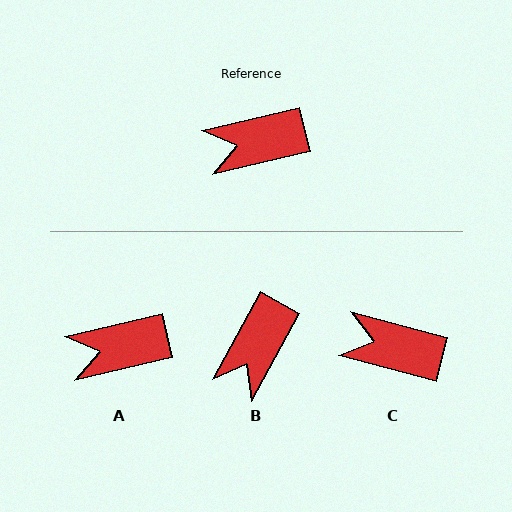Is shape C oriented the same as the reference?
No, it is off by about 28 degrees.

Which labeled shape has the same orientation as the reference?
A.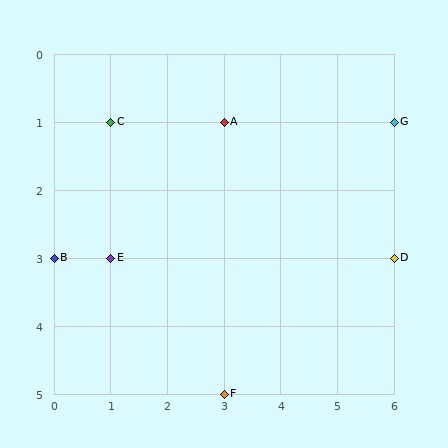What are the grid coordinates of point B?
Point B is at grid coordinates (0, 3).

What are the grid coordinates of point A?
Point A is at grid coordinates (3, 1).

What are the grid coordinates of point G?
Point G is at grid coordinates (6, 1).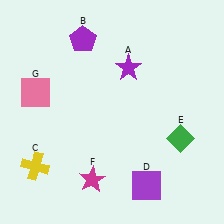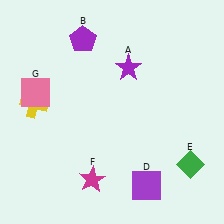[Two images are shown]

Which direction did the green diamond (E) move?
The green diamond (E) moved down.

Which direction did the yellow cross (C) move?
The yellow cross (C) moved up.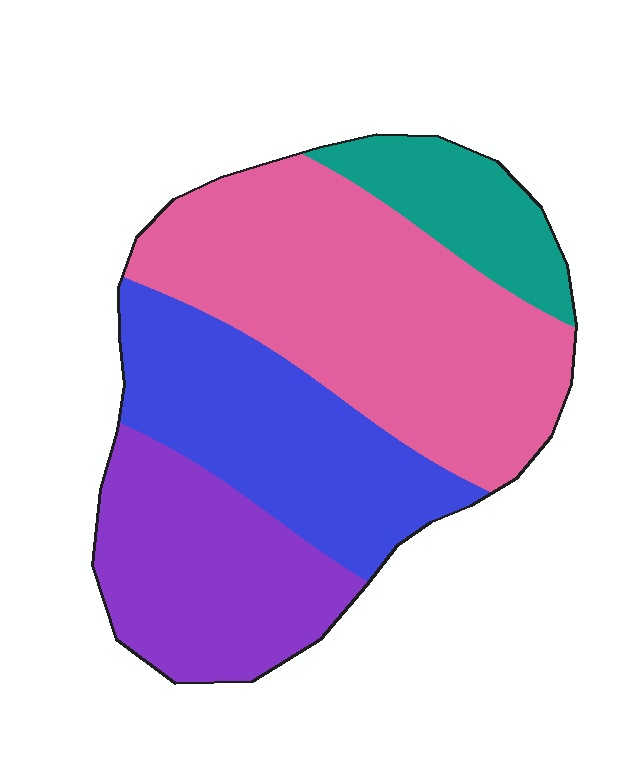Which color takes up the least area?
Teal, at roughly 10%.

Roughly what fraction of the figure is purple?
Purple covers around 25% of the figure.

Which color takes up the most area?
Pink, at roughly 40%.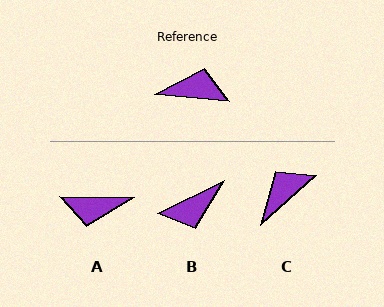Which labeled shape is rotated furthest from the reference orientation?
A, about 176 degrees away.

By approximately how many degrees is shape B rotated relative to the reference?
Approximately 149 degrees clockwise.